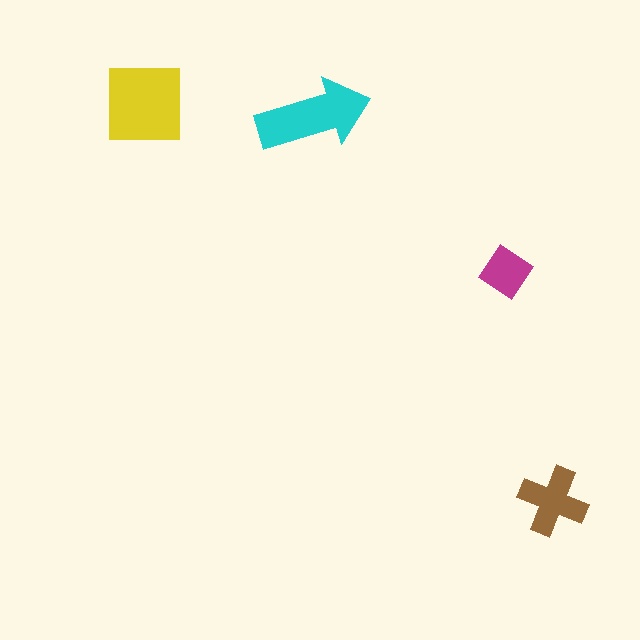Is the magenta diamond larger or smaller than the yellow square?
Smaller.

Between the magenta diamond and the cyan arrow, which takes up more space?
The cyan arrow.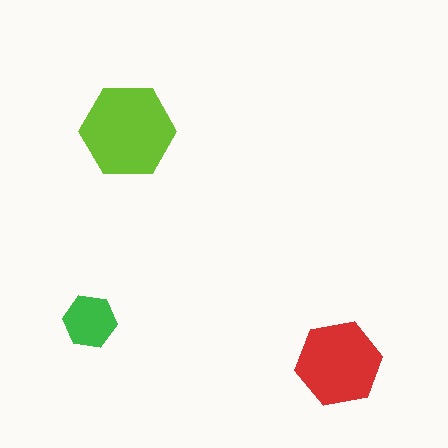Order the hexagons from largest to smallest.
the lime one, the red one, the green one.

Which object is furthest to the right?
The red hexagon is rightmost.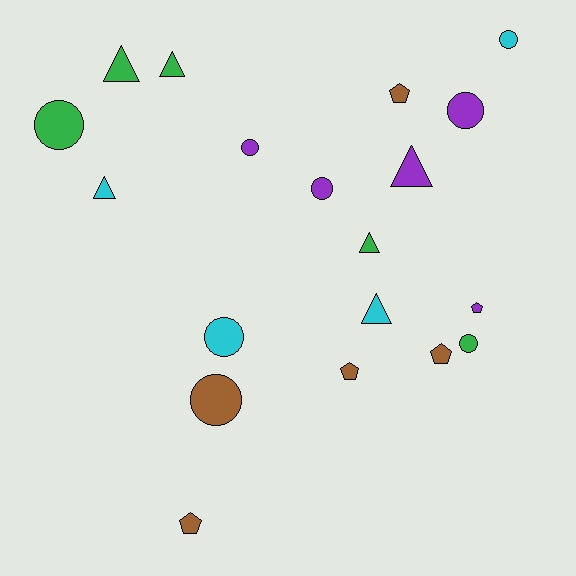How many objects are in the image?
There are 19 objects.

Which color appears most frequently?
Green, with 5 objects.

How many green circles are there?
There are 2 green circles.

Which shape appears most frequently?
Circle, with 8 objects.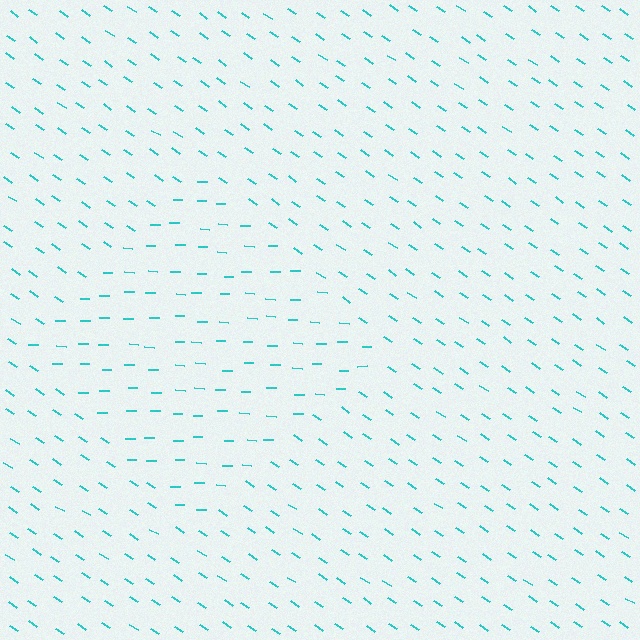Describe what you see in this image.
The image is filled with small cyan line segments. A diamond region in the image has lines oriented differently from the surrounding lines, creating a visible texture boundary.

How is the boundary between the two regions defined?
The boundary is defined purely by a change in line orientation (approximately 31 degrees difference). All lines are the same color and thickness.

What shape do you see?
I see a diamond.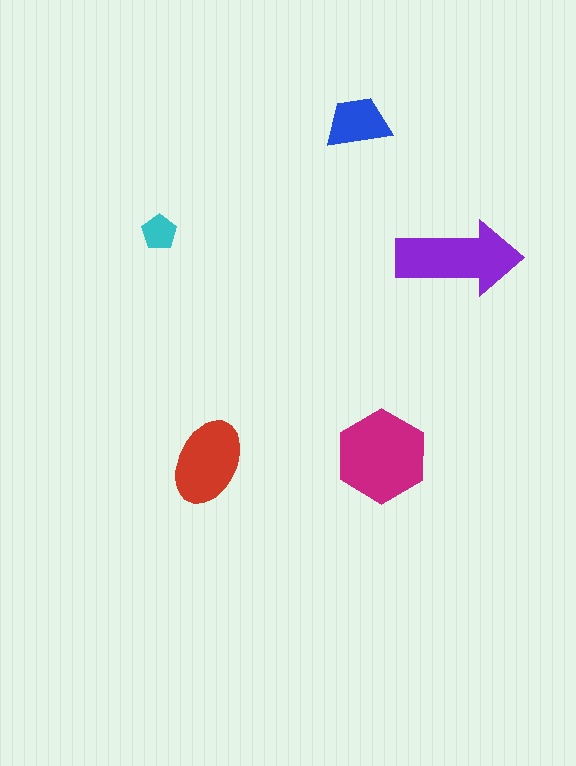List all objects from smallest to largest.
The cyan pentagon, the blue trapezoid, the red ellipse, the purple arrow, the magenta hexagon.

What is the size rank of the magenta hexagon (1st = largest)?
1st.